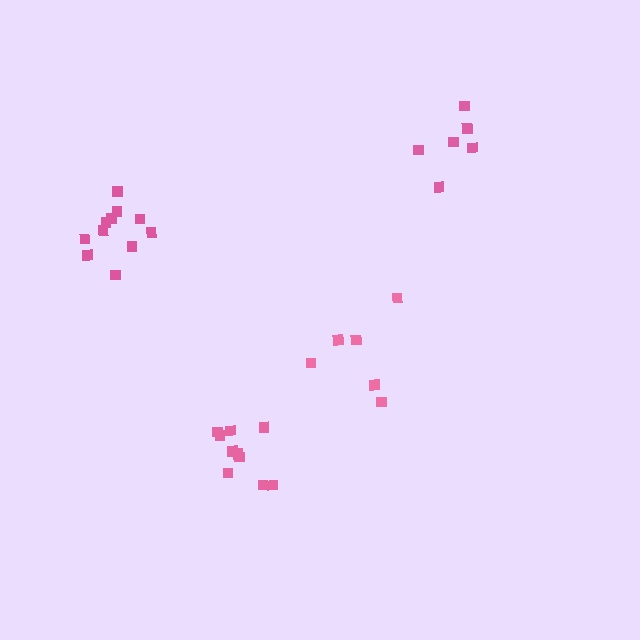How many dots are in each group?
Group 1: 6 dots, Group 2: 11 dots, Group 3: 10 dots, Group 4: 6 dots (33 total).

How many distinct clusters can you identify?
There are 4 distinct clusters.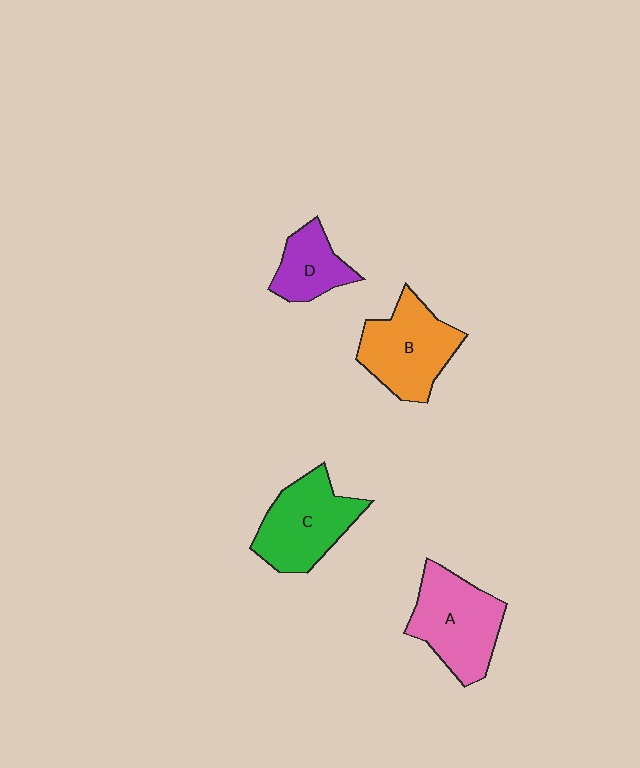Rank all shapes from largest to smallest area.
From largest to smallest: A (pink), B (orange), C (green), D (purple).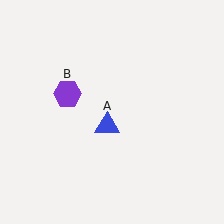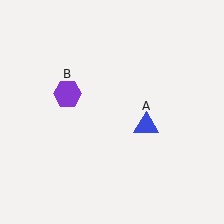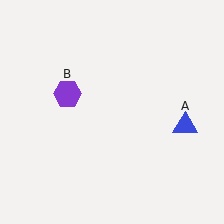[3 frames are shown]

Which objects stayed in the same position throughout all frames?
Purple hexagon (object B) remained stationary.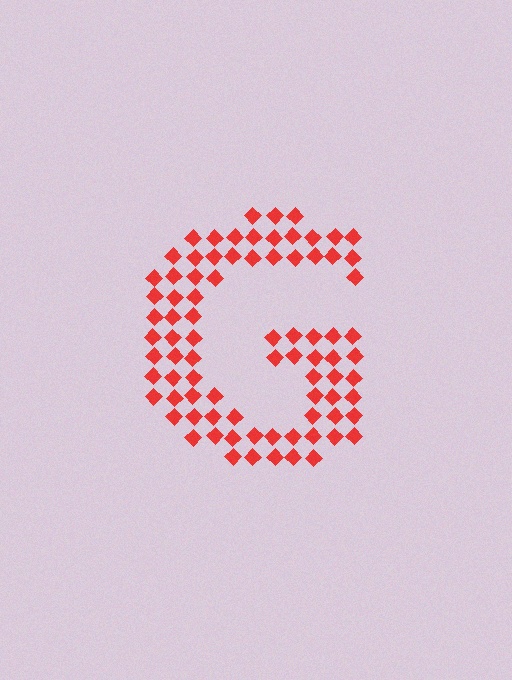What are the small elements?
The small elements are diamonds.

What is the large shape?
The large shape is the letter G.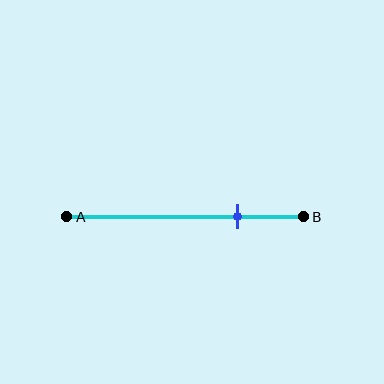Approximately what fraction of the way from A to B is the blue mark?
The blue mark is approximately 70% of the way from A to B.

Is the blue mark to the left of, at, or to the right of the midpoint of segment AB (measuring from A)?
The blue mark is to the right of the midpoint of segment AB.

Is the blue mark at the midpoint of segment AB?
No, the mark is at about 70% from A, not at the 50% midpoint.